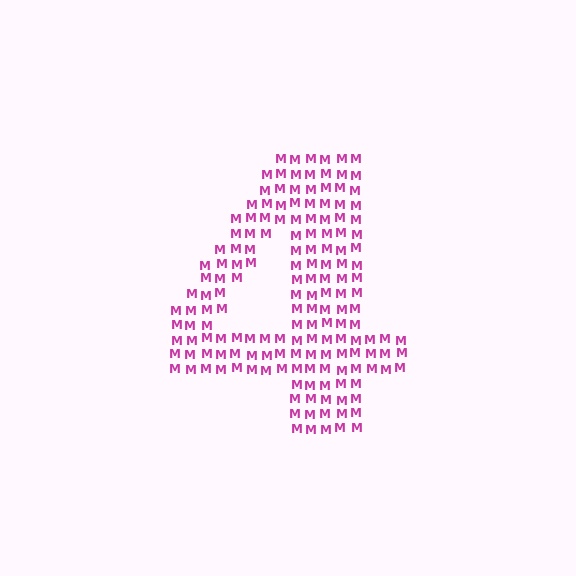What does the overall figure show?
The overall figure shows the digit 4.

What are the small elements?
The small elements are letter M's.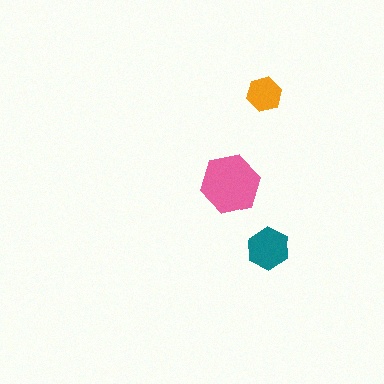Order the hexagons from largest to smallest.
the pink one, the teal one, the orange one.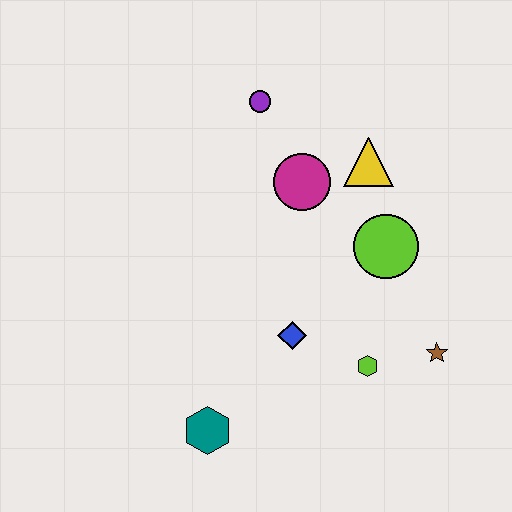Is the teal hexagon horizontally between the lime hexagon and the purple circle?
No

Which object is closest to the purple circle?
The magenta circle is closest to the purple circle.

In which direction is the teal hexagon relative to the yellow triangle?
The teal hexagon is below the yellow triangle.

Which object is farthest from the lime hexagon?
The purple circle is farthest from the lime hexagon.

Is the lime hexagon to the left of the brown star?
Yes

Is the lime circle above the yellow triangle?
No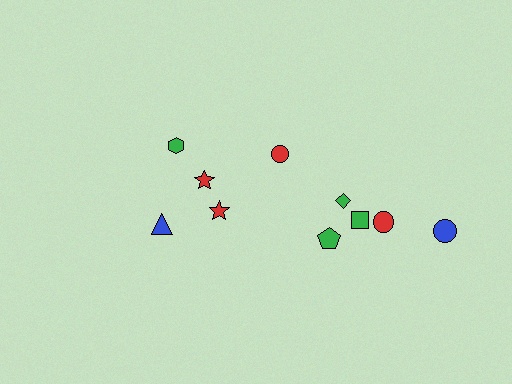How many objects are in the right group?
There are 6 objects.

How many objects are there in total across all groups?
There are 10 objects.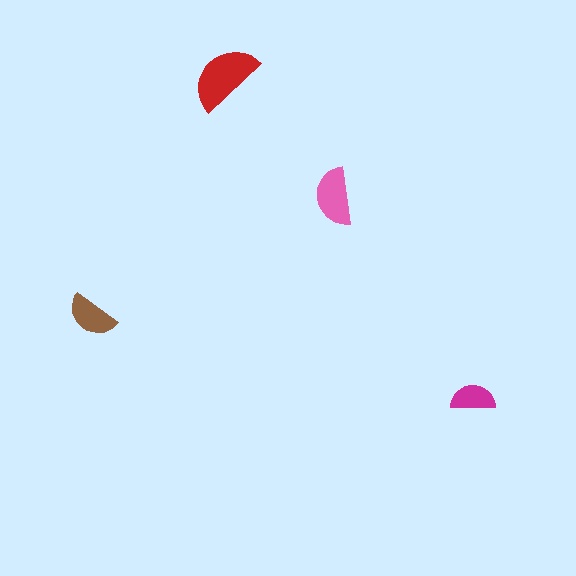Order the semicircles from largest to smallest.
the red one, the pink one, the brown one, the magenta one.